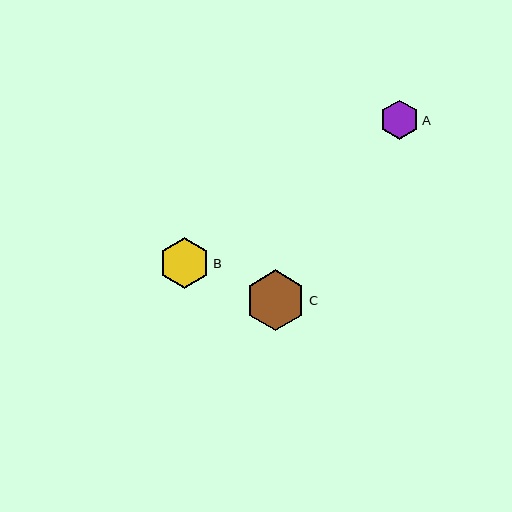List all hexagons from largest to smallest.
From largest to smallest: C, B, A.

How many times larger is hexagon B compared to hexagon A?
Hexagon B is approximately 1.3 times the size of hexagon A.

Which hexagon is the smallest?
Hexagon A is the smallest with a size of approximately 39 pixels.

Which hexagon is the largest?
Hexagon C is the largest with a size of approximately 60 pixels.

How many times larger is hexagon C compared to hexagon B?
Hexagon C is approximately 1.2 times the size of hexagon B.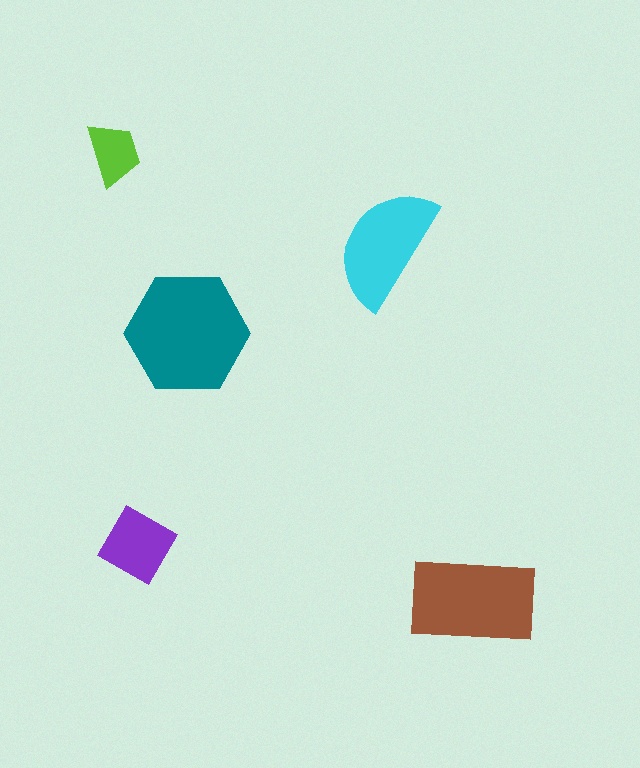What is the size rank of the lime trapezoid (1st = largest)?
5th.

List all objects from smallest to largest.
The lime trapezoid, the purple diamond, the cyan semicircle, the brown rectangle, the teal hexagon.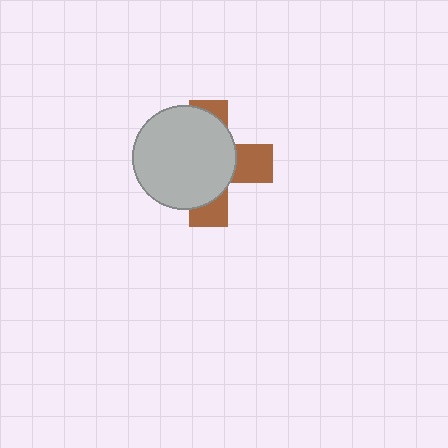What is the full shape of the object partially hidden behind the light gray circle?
The partially hidden object is a brown cross.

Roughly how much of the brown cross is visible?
A small part of it is visible (roughly 35%).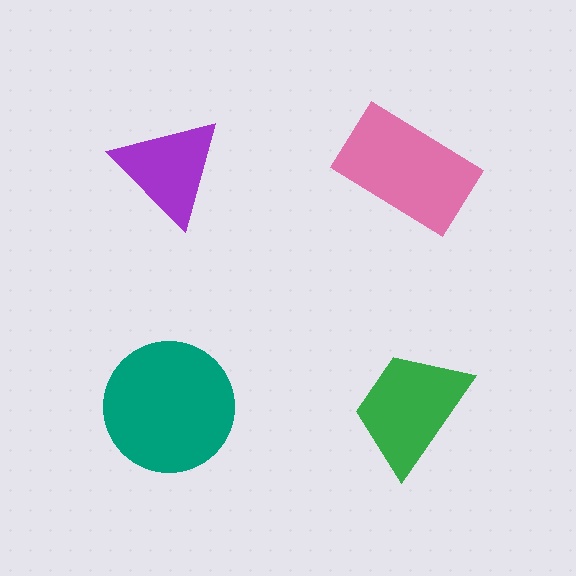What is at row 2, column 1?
A teal circle.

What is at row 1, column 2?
A pink rectangle.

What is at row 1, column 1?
A purple triangle.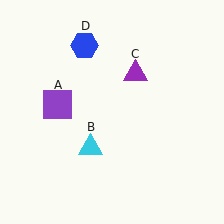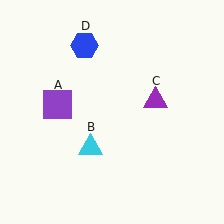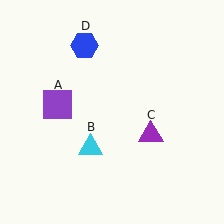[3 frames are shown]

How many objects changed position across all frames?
1 object changed position: purple triangle (object C).